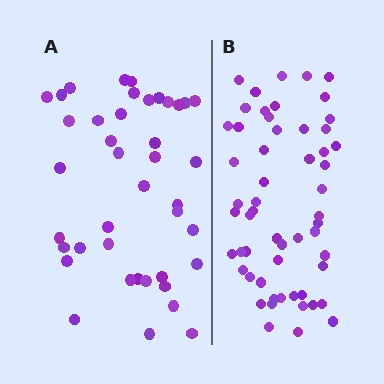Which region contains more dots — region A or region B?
Region B (the right region) has more dots.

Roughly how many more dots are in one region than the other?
Region B has approximately 15 more dots than region A.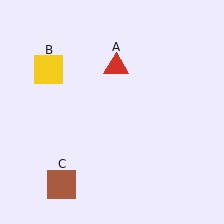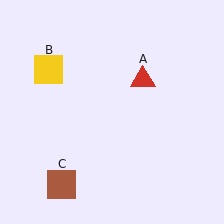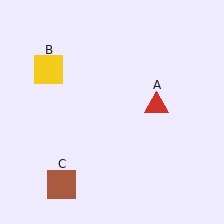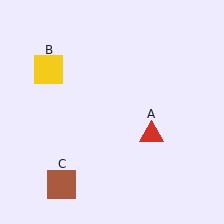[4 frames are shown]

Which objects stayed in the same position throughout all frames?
Yellow square (object B) and brown square (object C) remained stationary.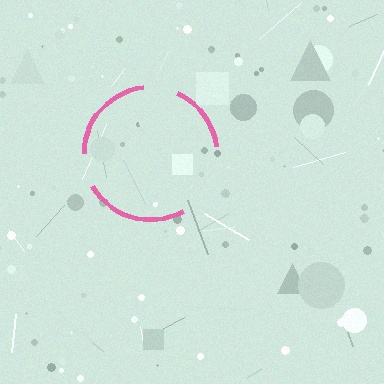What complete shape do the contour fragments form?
The contour fragments form a circle.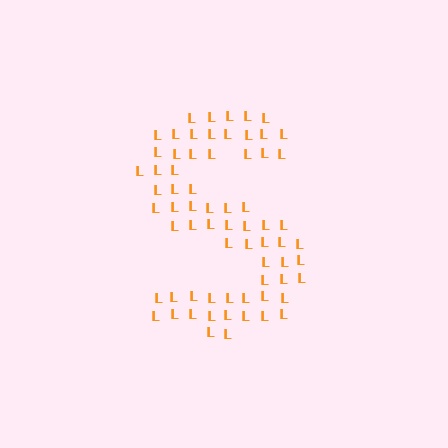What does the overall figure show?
The overall figure shows the letter S.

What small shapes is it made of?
It is made of small letter L's.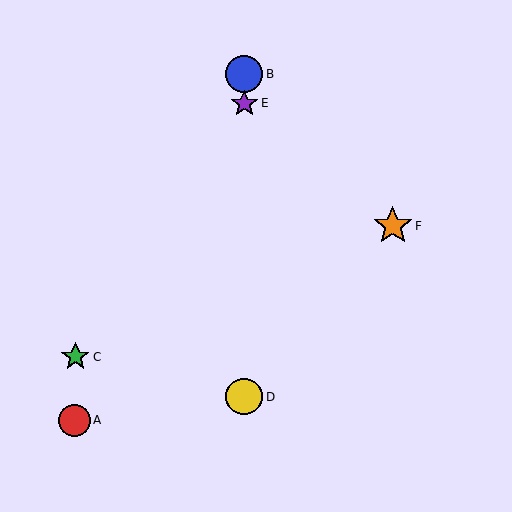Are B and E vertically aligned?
Yes, both are at x≈244.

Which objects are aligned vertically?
Objects B, D, E are aligned vertically.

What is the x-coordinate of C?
Object C is at x≈75.